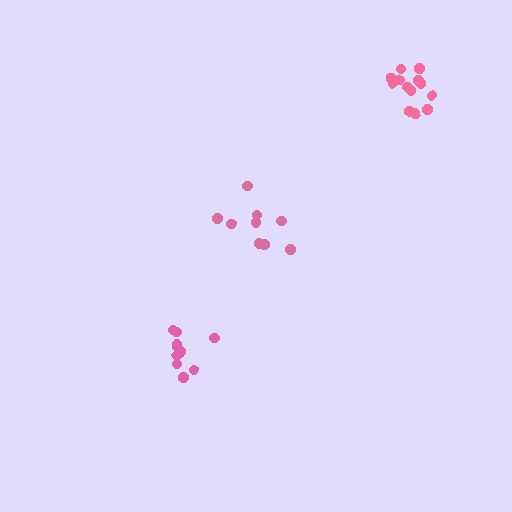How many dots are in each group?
Group 1: 10 dots, Group 2: 9 dots, Group 3: 13 dots (32 total).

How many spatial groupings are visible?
There are 3 spatial groupings.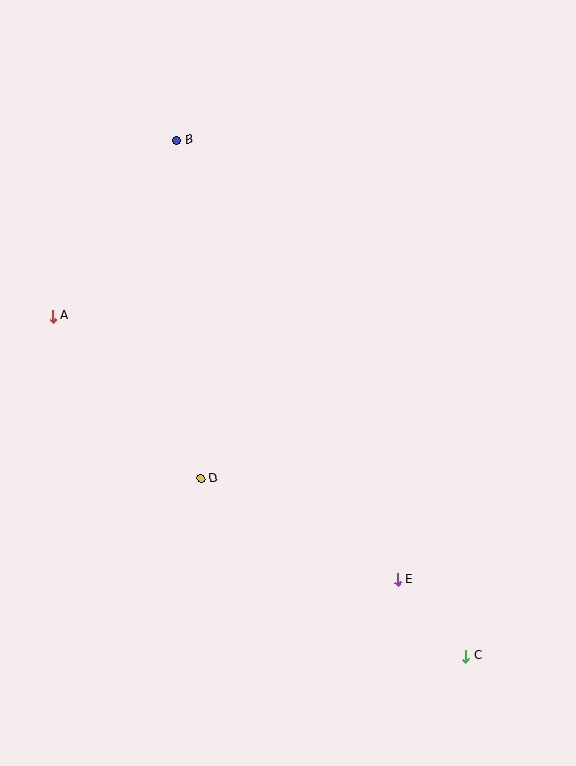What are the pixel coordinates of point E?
Point E is at (398, 579).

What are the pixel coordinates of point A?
Point A is at (53, 316).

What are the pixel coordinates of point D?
Point D is at (201, 479).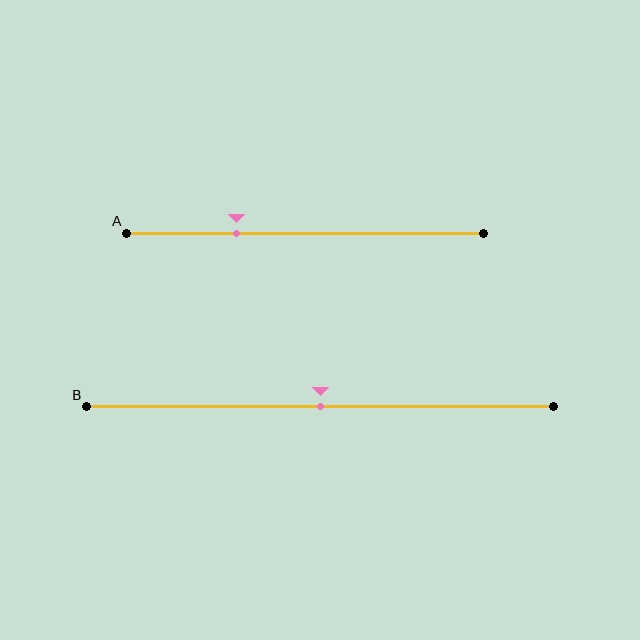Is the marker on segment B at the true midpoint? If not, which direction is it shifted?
Yes, the marker on segment B is at the true midpoint.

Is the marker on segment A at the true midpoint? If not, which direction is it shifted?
No, the marker on segment A is shifted to the left by about 19% of the segment length.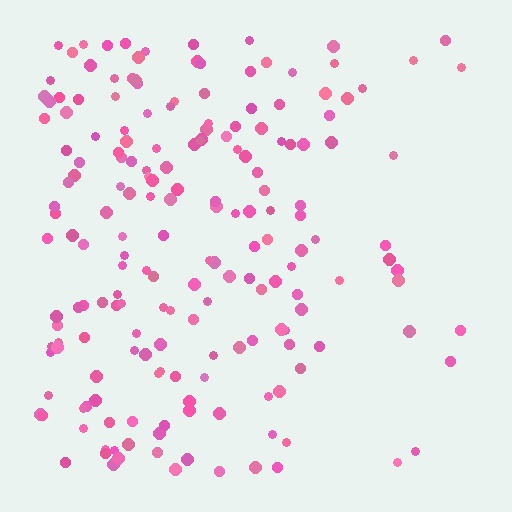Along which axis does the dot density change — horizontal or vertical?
Horizontal.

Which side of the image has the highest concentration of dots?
The left.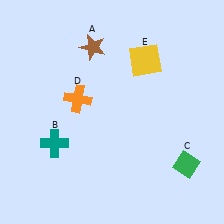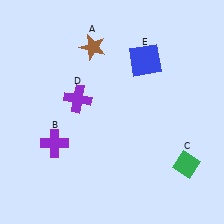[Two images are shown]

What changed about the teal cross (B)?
In Image 1, B is teal. In Image 2, it changed to purple.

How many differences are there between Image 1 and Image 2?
There are 3 differences between the two images.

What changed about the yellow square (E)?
In Image 1, E is yellow. In Image 2, it changed to blue.